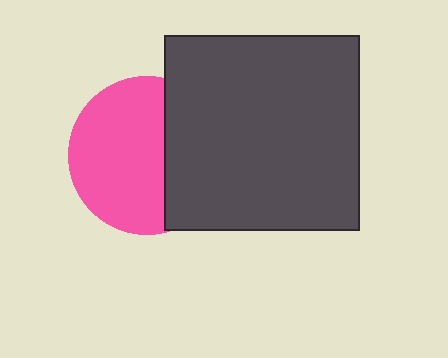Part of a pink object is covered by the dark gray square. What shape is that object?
It is a circle.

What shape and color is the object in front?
The object in front is a dark gray square.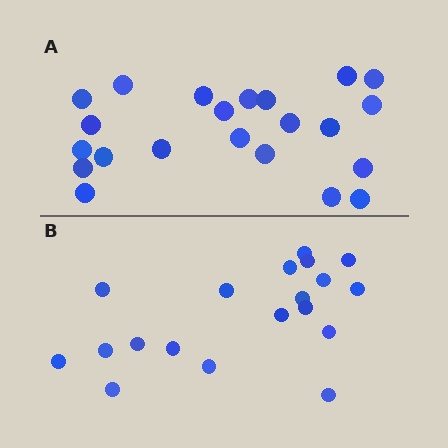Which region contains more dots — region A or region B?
Region A (the top region) has more dots.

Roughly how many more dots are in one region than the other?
Region A has just a few more — roughly 2 or 3 more dots than region B.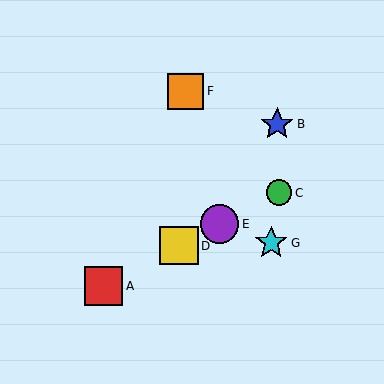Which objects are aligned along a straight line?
Objects A, C, D, E are aligned along a straight line.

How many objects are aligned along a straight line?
4 objects (A, C, D, E) are aligned along a straight line.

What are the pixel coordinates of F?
Object F is at (186, 91).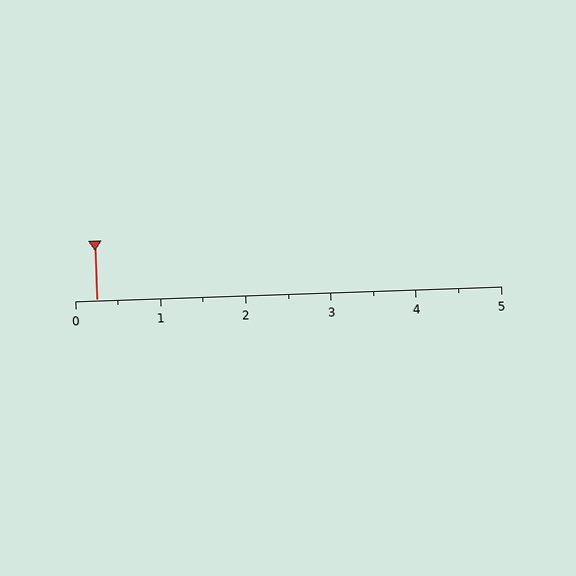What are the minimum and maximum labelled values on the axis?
The axis runs from 0 to 5.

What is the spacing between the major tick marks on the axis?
The major ticks are spaced 1 apart.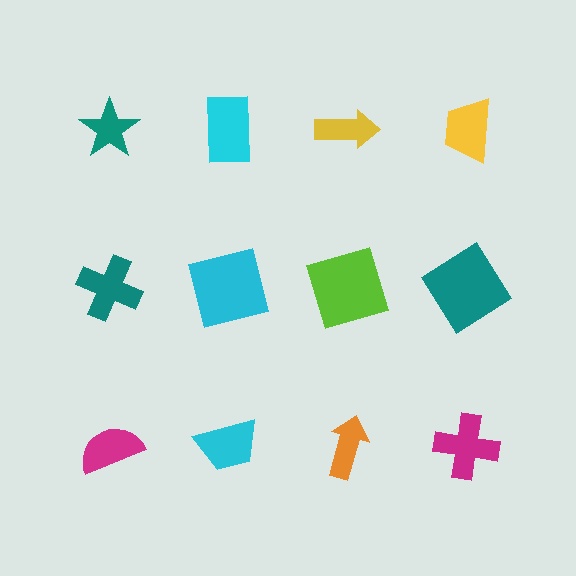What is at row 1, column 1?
A teal star.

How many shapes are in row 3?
4 shapes.